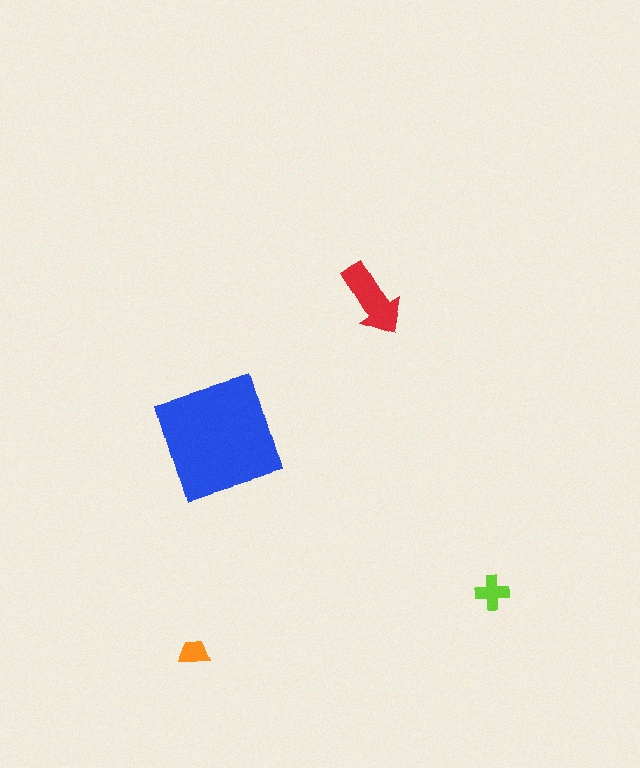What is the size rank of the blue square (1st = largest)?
1st.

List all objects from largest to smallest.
The blue square, the red arrow, the lime cross, the orange trapezoid.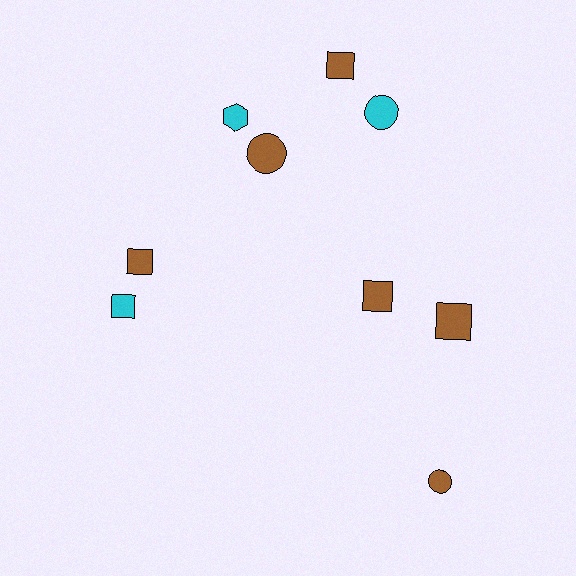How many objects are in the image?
There are 9 objects.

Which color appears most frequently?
Brown, with 6 objects.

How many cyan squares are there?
There is 1 cyan square.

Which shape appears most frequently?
Square, with 5 objects.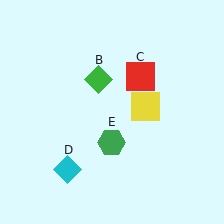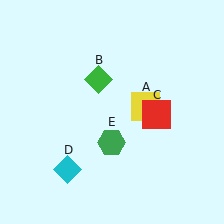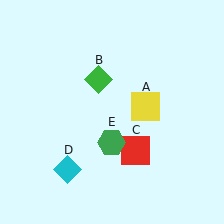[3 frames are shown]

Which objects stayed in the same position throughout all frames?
Yellow square (object A) and green diamond (object B) and cyan diamond (object D) and green hexagon (object E) remained stationary.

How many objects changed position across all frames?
1 object changed position: red square (object C).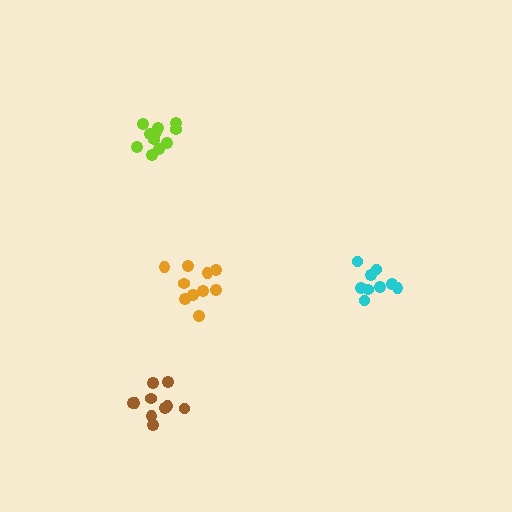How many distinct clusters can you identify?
There are 4 distinct clusters.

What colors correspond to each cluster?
The clusters are colored: brown, lime, orange, cyan.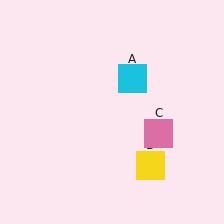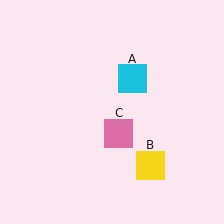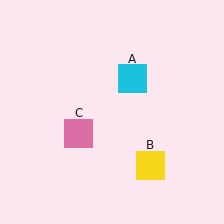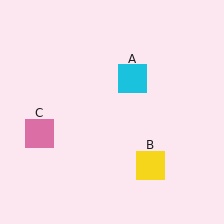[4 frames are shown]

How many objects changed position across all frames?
1 object changed position: pink square (object C).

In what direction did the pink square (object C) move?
The pink square (object C) moved left.